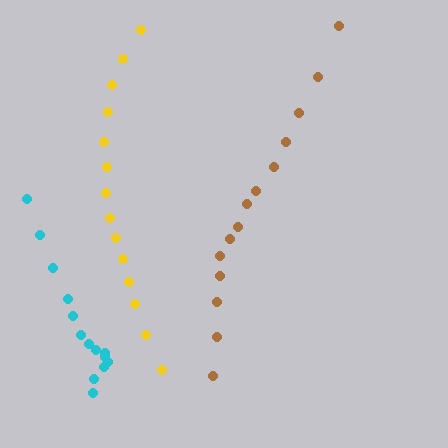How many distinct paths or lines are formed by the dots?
There are 3 distinct paths.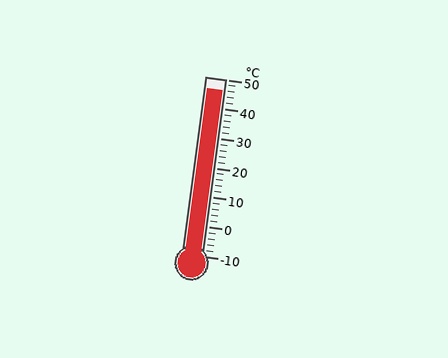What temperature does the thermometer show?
The thermometer shows approximately 46°C.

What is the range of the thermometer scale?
The thermometer scale ranges from -10°C to 50°C.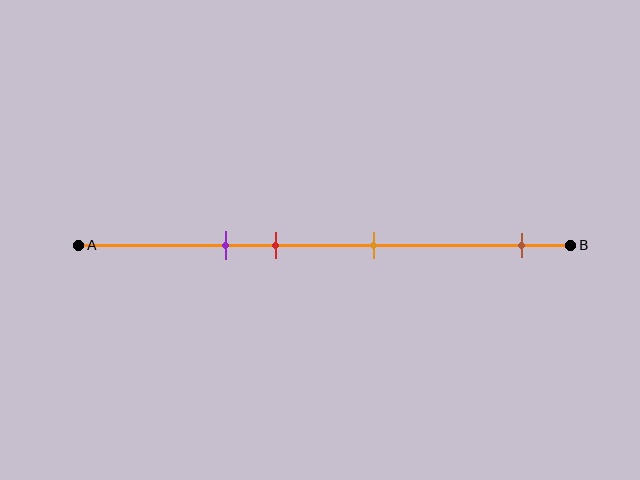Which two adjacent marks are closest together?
The purple and red marks are the closest adjacent pair.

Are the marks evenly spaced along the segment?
No, the marks are not evenly spaced.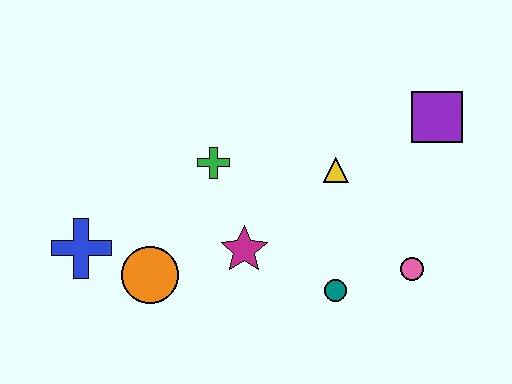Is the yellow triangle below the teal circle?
No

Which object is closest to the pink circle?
The teal circle is closest to the pink circle.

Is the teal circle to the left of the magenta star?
No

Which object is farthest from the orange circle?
The purple square is farthest from the orange circle.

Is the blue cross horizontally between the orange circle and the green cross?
No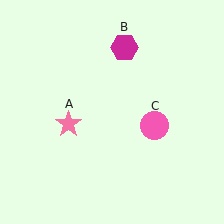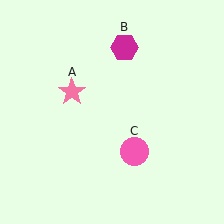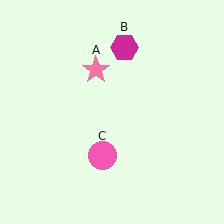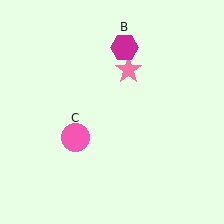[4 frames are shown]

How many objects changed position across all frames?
2 objects changed position: pink star (object A), pink circle (object C).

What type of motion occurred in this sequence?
The pink star (object A), pink circle (object C) rotated clockwise around the center of the scene.